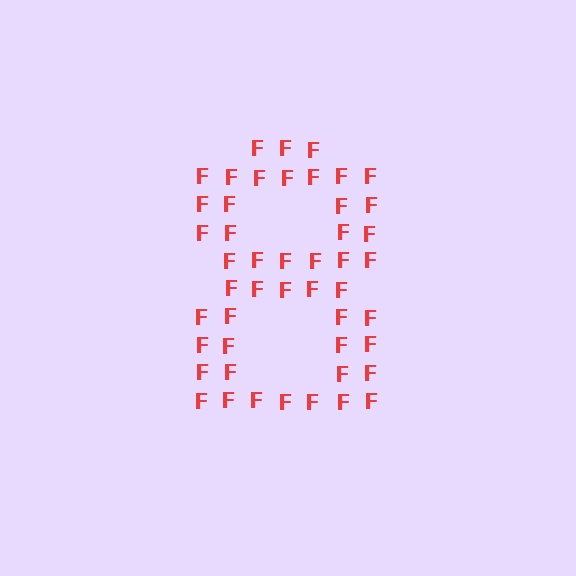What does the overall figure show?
The overall figure shows the digit 8.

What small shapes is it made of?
It is made of small letter F's.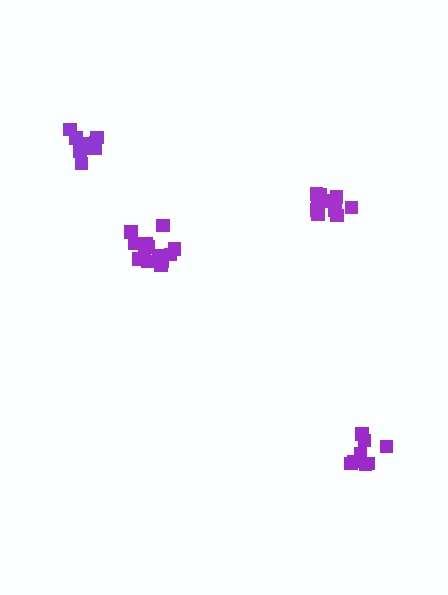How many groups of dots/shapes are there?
There are 4 groups.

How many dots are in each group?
Group 1: 13 dots, Group 2: 11 dots, Group 3: 10 dots, Group 4: 8 dots (42 total).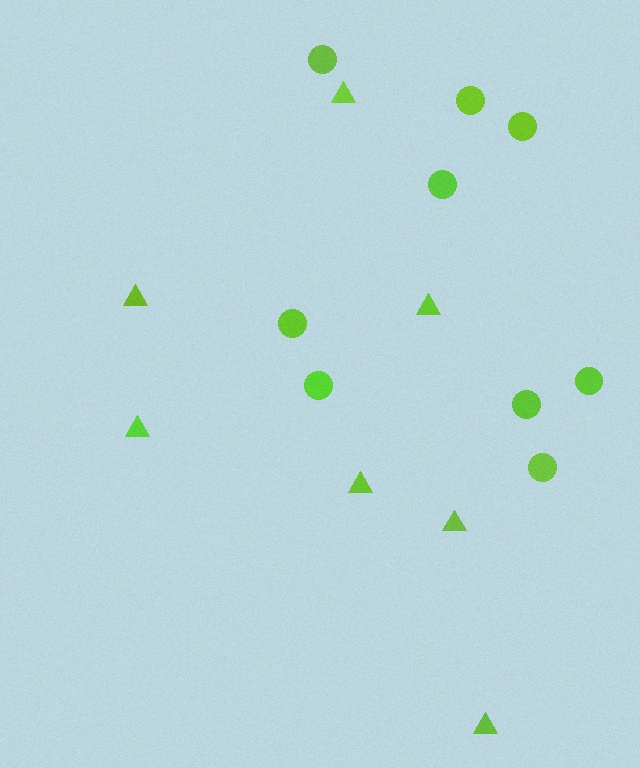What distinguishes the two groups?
There are 2 groups: one group of triangles (7) and one group of circles (9).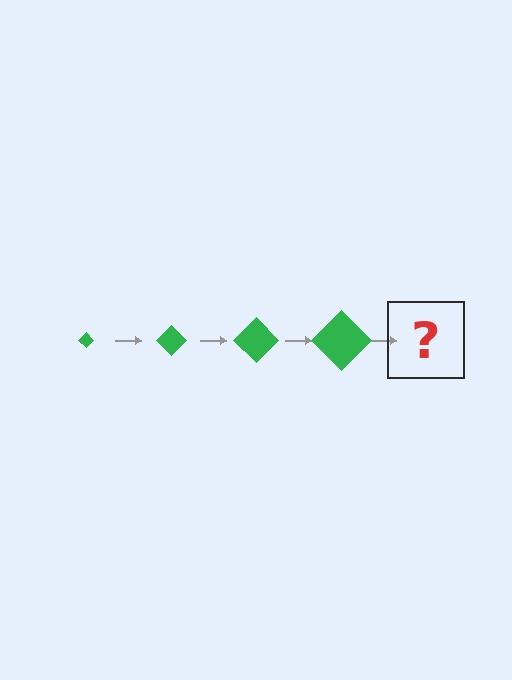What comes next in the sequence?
The next element should be a green diamond, larger than the previous one.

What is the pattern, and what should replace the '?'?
The pattern is that the diamond gets progressively larger each step. The '?' should be a green diamond, larger than the previous one.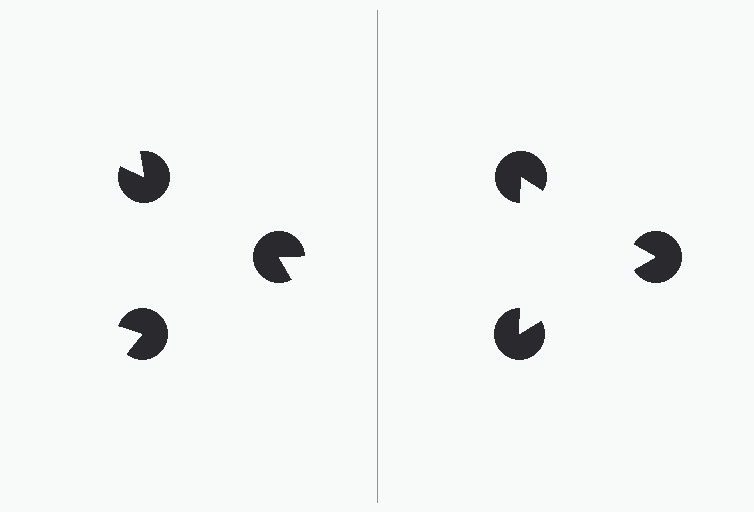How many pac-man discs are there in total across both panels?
6 — 3 on each side.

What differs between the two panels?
The pac-man discs are positioned identically on both sides; only the wedge orientations differ. On the right they align to a triangle; on the left they are misaligned.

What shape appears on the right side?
An illusory triangle.